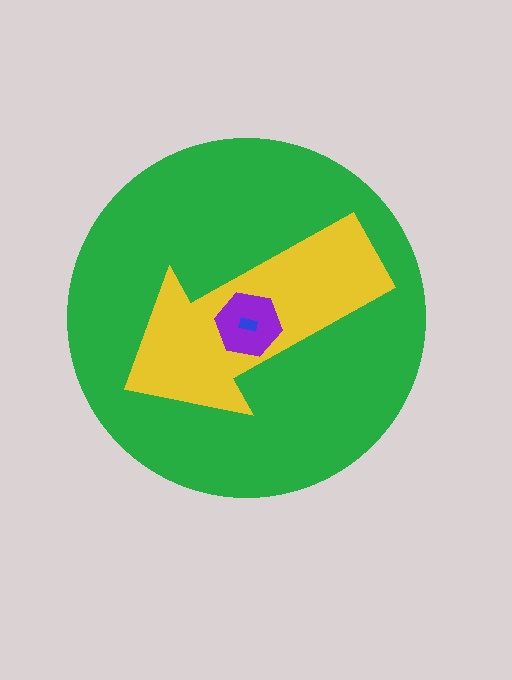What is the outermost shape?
The green circle.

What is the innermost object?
The blue rectangle.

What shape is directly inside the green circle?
The yellow arrow.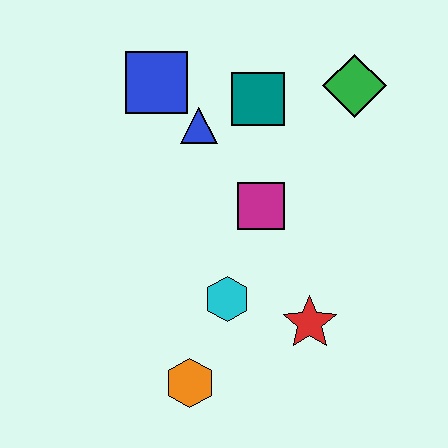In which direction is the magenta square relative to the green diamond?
The magenta square is below the green diamond.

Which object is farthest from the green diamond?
The orange hexagon is farthest from the green diamond.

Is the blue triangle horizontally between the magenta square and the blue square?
Yes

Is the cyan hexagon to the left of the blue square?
No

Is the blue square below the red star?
No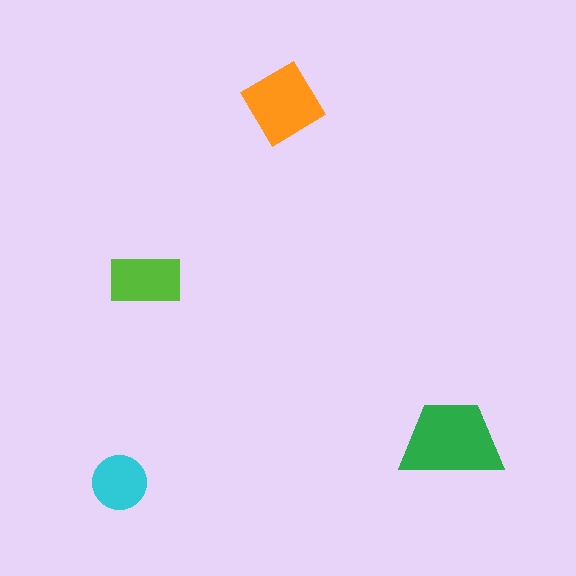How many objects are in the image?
There are 4 objects in the image.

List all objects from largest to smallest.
The green trapezoid, the orange diamond, the lime rectangle, the cyan circle.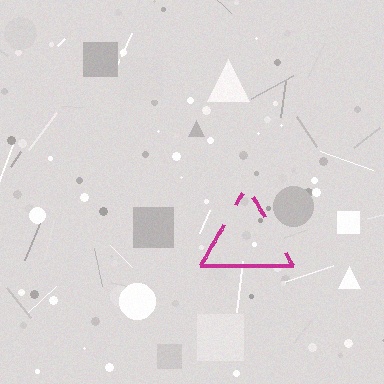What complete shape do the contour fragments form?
The contour fragments form a triangle.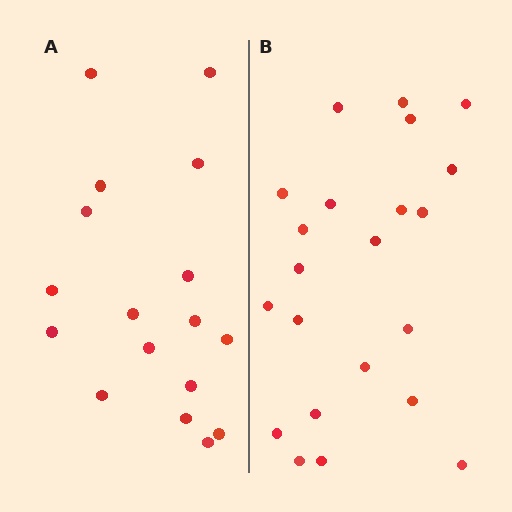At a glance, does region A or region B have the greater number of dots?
Region B (the right region) has more dots.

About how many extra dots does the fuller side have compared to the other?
Region B has about 5 more dots than region A.